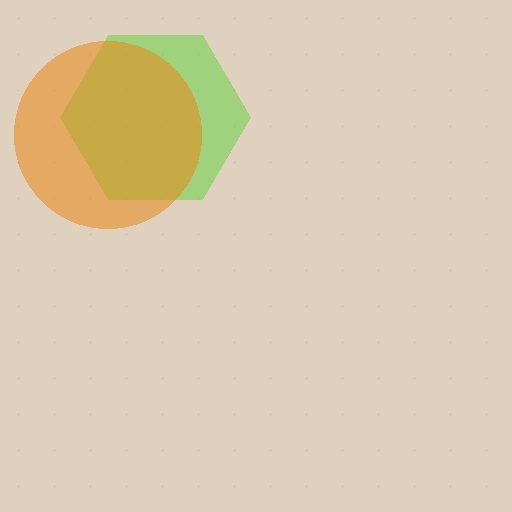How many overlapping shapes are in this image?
There are 2 overlapping shapes in the image.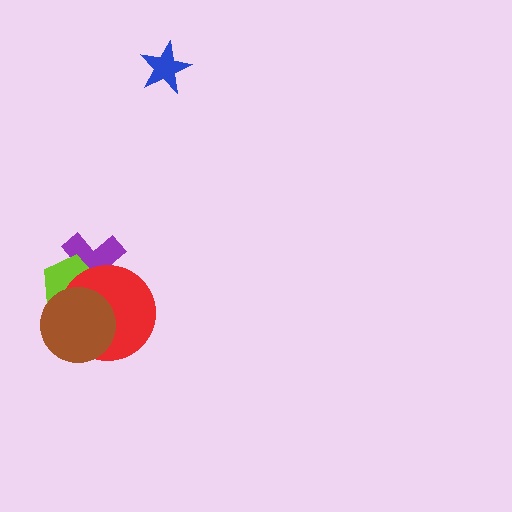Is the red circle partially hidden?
Yes, it is partially covered by another shape.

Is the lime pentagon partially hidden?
Yes, it is partially covered by another shape.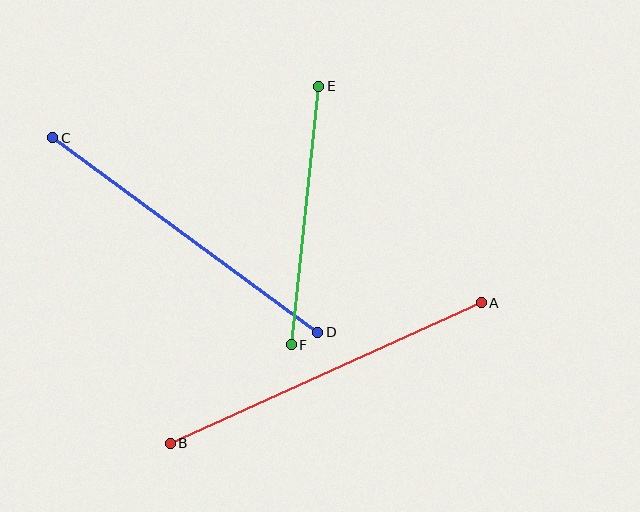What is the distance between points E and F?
The distance is approximately 260 pixels.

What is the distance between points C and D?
The distance is approximately 329 pixels.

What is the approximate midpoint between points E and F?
The midpoint is at approximately (305, 216) pixels.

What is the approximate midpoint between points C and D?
The midpoint is at approximately (185, 235) pixels.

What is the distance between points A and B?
The distance is approximately 341 pixels.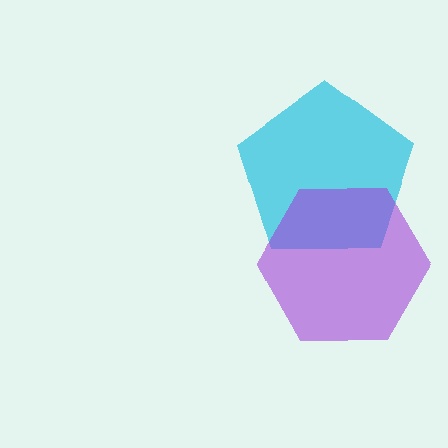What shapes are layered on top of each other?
The layered shapes are: a cyan pentagon, a purple hexagon.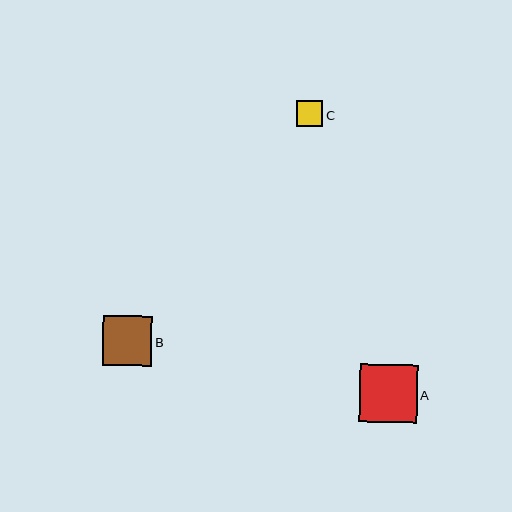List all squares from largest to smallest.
From largest to smallest: A, B, C.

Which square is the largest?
Square A is the largest with a size of approximately 58 pixels.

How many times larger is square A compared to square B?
Square A is approximately 1.2 times the size of square B.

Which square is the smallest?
Square C is the smallest with a size of approximately 26 pixels.